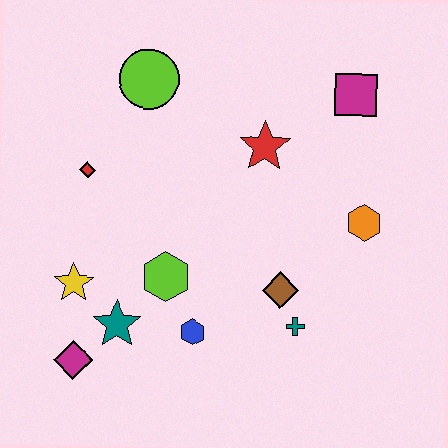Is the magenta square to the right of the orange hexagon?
No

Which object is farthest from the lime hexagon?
The magenta square is farthest from the lime hexagon.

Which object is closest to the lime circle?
The red diamond is closest to the lime circle.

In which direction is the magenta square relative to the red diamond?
The magenta square is to the right of the red diamond.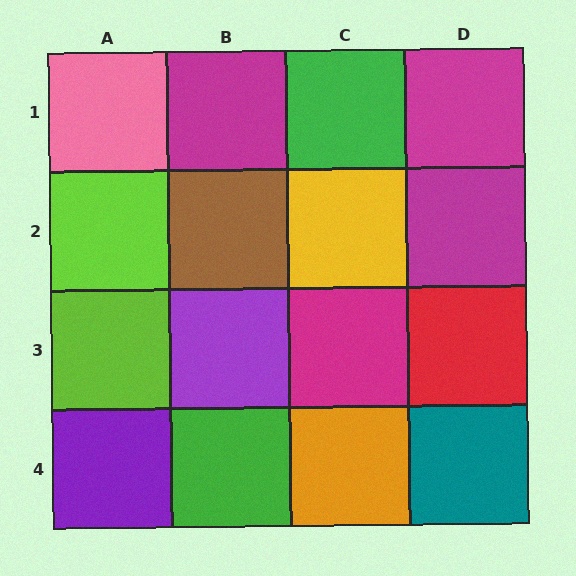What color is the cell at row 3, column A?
Lime.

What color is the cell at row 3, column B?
Purple.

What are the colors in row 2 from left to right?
Lime, brown, yellow, magenta.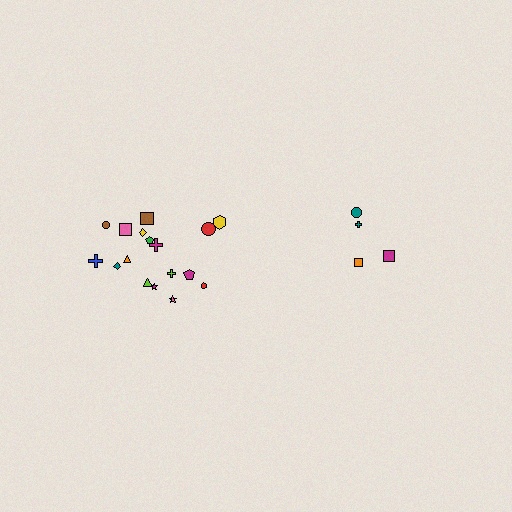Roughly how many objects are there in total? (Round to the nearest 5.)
Roughly 20 objects in total.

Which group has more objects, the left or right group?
The left group.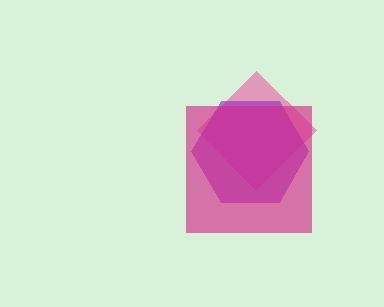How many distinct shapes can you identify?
There are 3 distinct shapes: a pink diamond, a purple hexagon, a magenta square.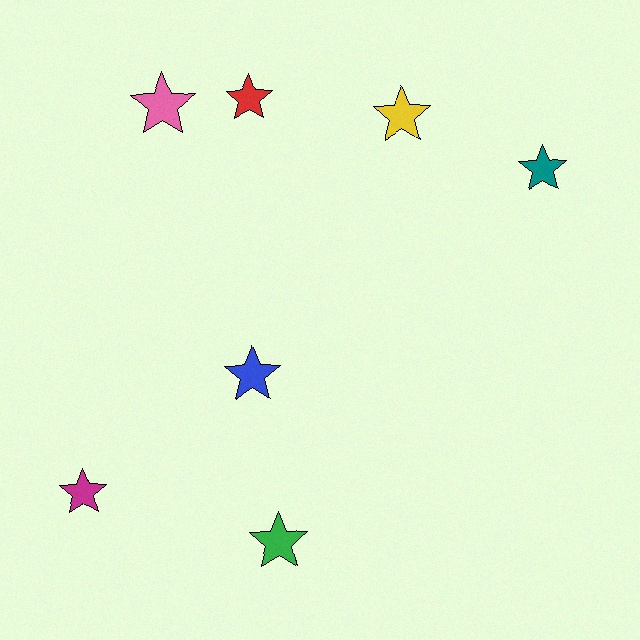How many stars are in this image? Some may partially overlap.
There are 7 stars.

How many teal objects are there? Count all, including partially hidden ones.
There is 1 teal object.